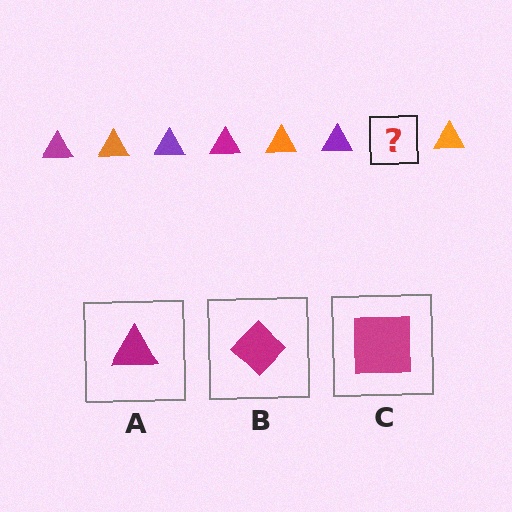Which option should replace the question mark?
Option A.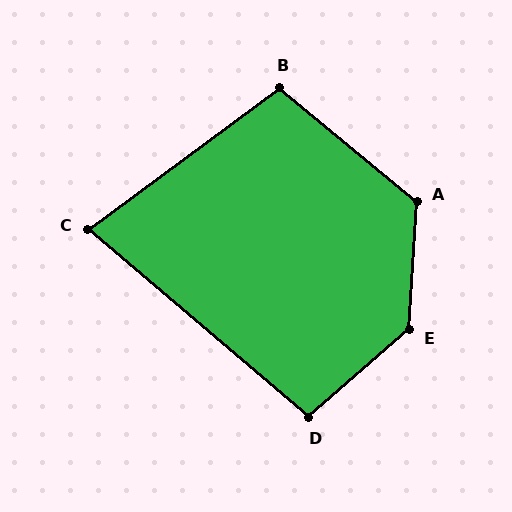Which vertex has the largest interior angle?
E, at approximately 135 degrees.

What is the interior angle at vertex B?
Approximately 104 degrees (obtuse).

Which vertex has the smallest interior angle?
C, at approximately 77 degrees.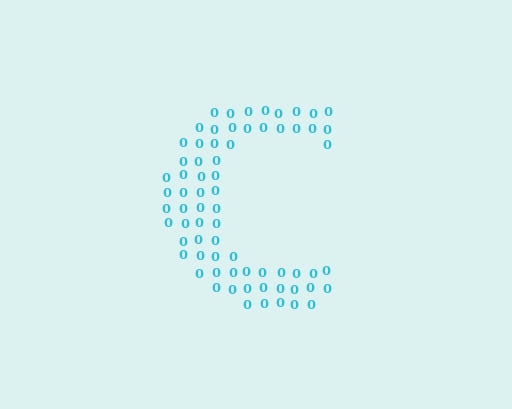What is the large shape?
The large shape is the letter C.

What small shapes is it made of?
It is made of small digit 0's.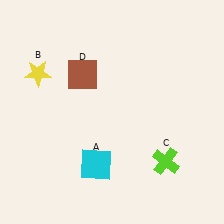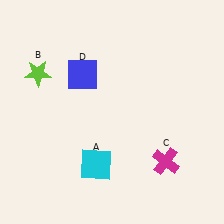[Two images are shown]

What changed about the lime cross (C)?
In Image 1, C is lime. In Image 2, it changed to magenta.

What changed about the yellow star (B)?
In Image 1, B is yellow. In Image 2, it changed to lime.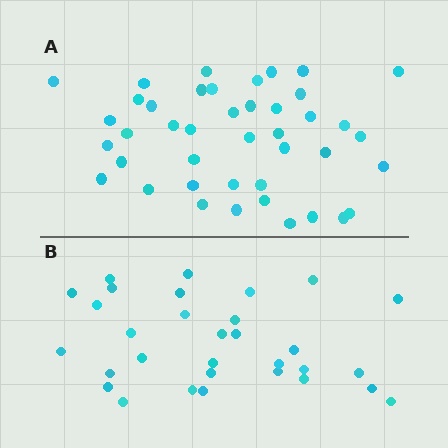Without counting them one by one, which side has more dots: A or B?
Region A (the top region) has more dots.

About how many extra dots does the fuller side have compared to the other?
Region A has roughly 12 or so more dots than region B.